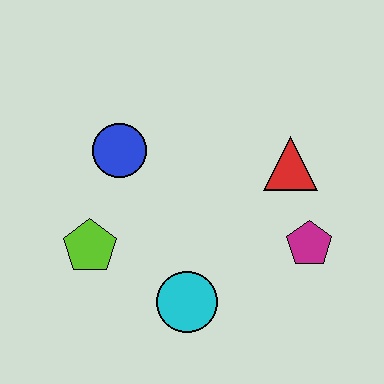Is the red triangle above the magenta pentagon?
Yes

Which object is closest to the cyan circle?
The lime pentagon is closest to the cyan circle.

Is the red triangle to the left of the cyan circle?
No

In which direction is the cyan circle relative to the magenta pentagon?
The cyan circle is to the left of the magenta pentagon.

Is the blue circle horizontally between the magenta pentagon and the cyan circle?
No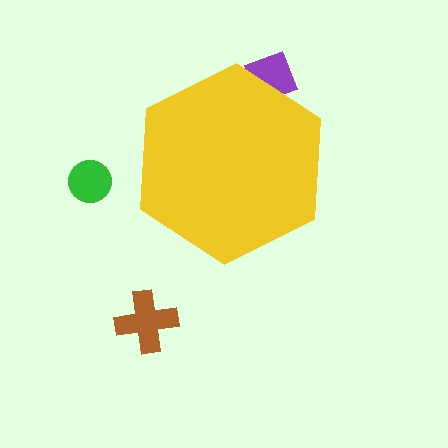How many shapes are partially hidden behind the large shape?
1 shape is partially hidden.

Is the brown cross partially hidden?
No, the brown cross is fully visible.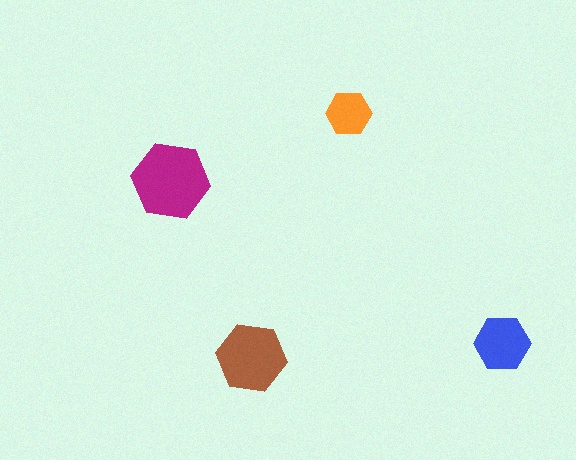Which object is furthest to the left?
The magenta hexagon is leftmost.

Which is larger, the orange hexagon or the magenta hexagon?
The magenta one.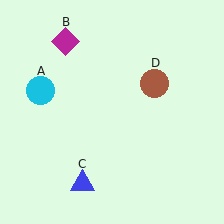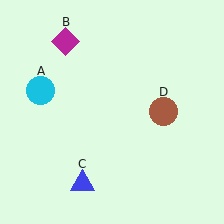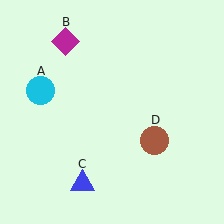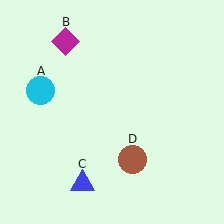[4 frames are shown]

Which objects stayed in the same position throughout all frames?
Cyan circle (object A) and magenta diamond (object B) and blue triangle (object C) remained stationary.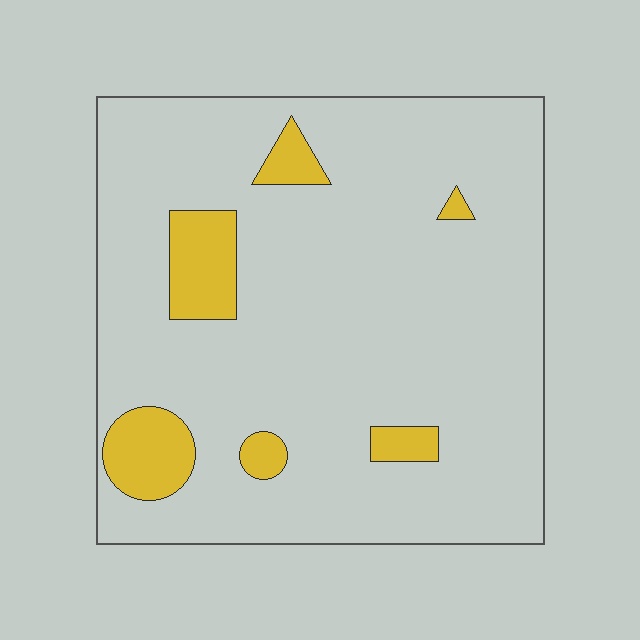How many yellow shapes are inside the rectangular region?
6.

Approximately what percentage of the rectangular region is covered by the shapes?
Approximately 10%.